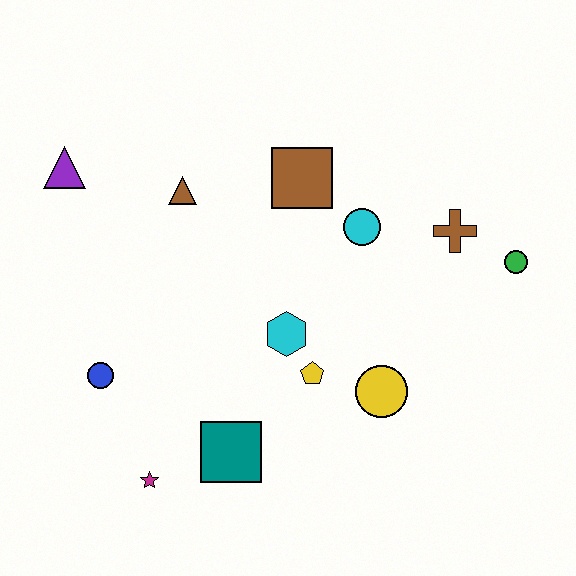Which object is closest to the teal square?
The magenta star is closest to the teal square.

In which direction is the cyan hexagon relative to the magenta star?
The cyan hexagon is above the magenta star.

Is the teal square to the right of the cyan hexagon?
No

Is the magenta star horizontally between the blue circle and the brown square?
Yes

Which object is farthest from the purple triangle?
The green circle is farthest from the purple triangle.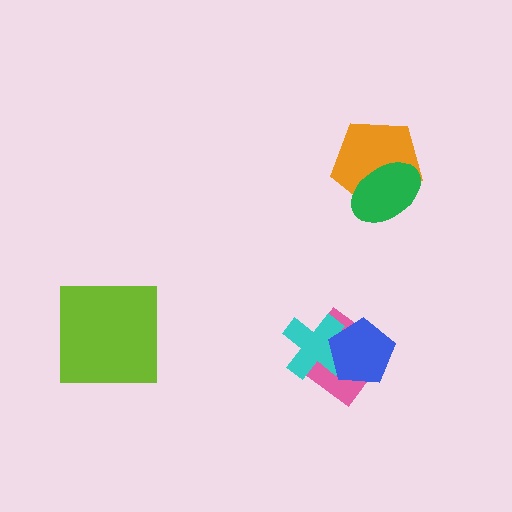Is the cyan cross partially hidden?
Yes, it is partially covered by another shape.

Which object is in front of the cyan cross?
The blue pentagon is in front of the cyan cross.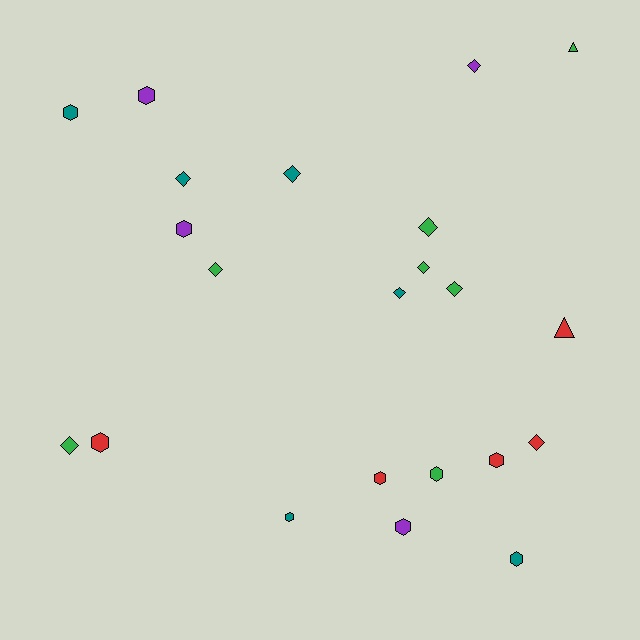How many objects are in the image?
There are 22 objects.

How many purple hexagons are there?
There are 3 purple hexagons.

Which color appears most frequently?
Green, with 7 objects.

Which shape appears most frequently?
Hexagon, with 10 objects.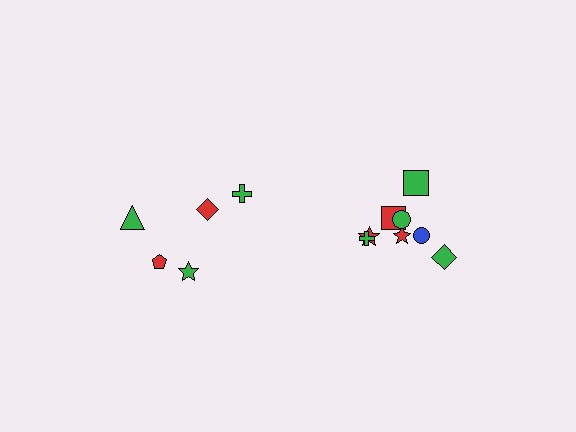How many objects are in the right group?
There are 8 objects.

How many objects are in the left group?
There are 5 objects.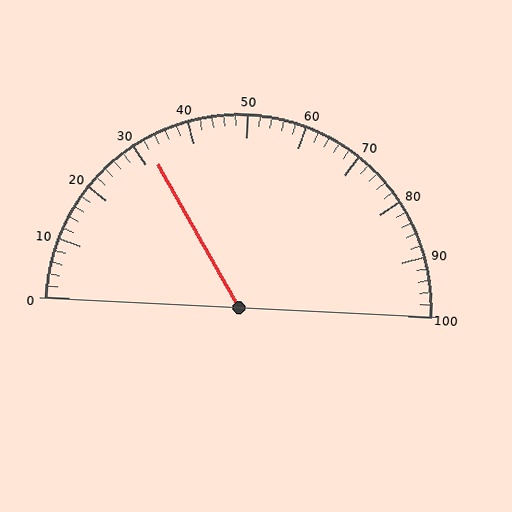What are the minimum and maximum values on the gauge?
The gauge ranges from 0 to 100.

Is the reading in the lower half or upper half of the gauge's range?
The reading is in the lower half of the range (0 to 100).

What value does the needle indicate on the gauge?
The needle indicates approximately 32.